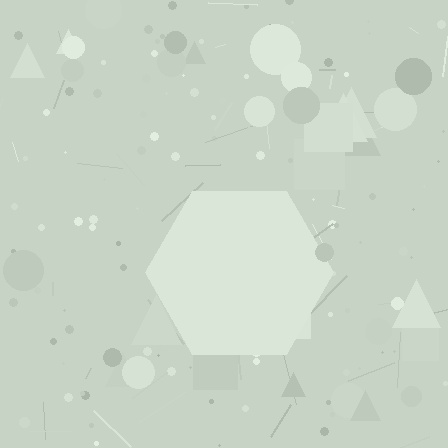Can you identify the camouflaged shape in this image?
The camouflaged shape is a hexagon.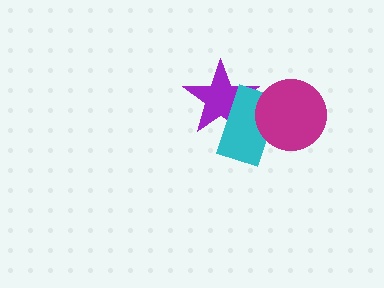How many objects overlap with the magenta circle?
1 object overlaps with the magenta circle.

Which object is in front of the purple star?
The cyan rectangle is in front of the purple star.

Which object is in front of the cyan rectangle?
The magenta circle is in front of the cyan rectangle.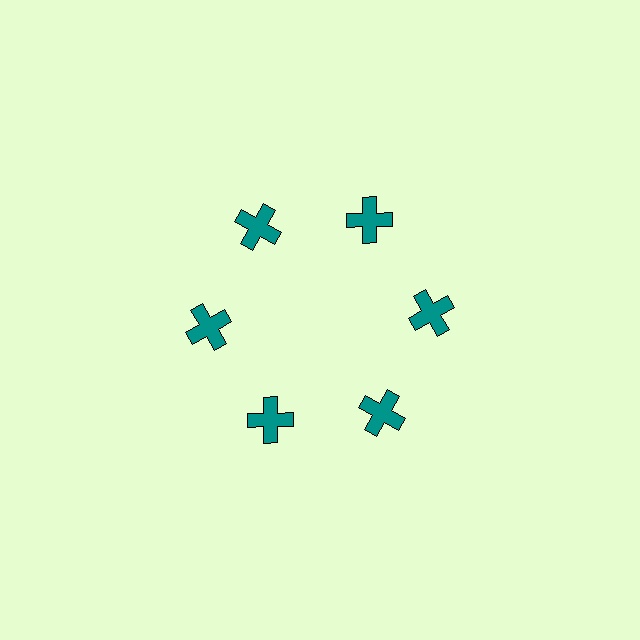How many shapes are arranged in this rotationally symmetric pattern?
There are 6 shapes, arranged in 6 groups of 1.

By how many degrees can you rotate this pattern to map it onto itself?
The pattern maps onto itself every 60 degrees of rotation.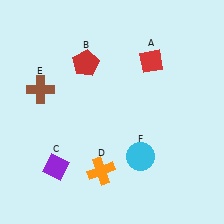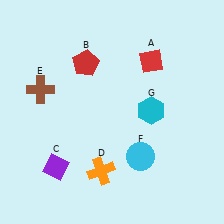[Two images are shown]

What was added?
A cyan hexagon (G) was added in Image 2.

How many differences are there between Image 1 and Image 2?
There is 1 difference between the two images.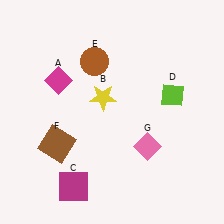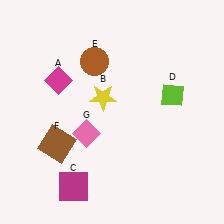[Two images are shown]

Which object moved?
The pink diamond (G) moved left.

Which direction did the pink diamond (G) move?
The pink diamond (G) moved left.